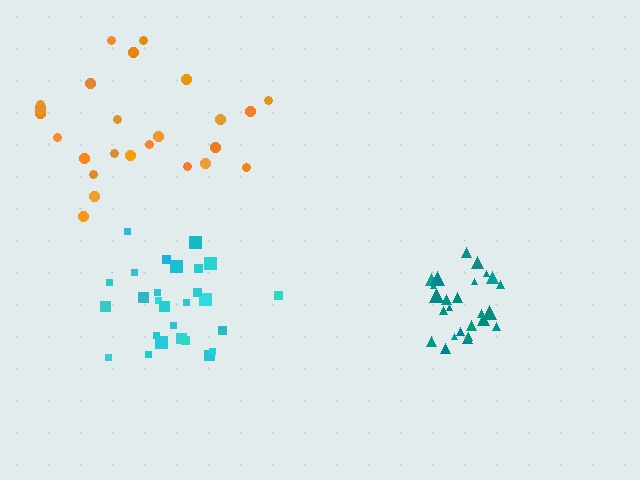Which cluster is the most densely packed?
Teal.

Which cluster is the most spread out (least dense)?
Orange.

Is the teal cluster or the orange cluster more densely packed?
Teal.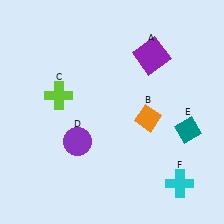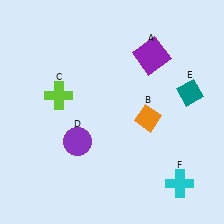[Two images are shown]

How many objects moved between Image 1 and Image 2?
1 object moved between the two images.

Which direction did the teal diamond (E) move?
The teal diamond (E) moved up.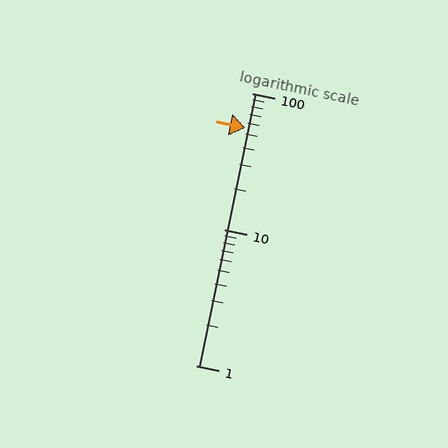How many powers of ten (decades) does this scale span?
The scale spans 2 decades, from 1 to 100.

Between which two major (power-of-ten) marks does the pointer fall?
The pointer is between 10 and 100.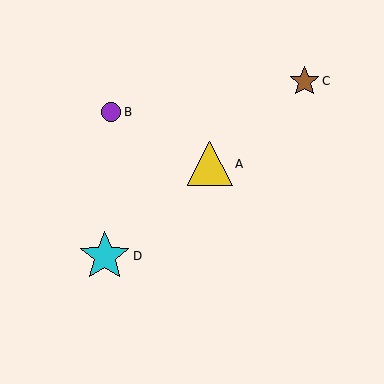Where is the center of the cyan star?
The center of the cyan star is at (105, 256).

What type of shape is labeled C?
Shape C is a brown star.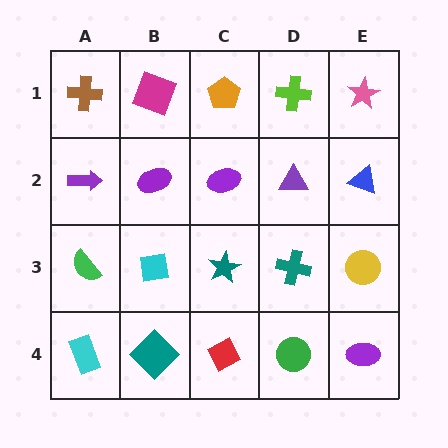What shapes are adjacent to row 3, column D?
A purple triangle (row 2, column D), a green circle (row 4, column D), a teal star (row 3, column C), a yellow circle (row 3, column E).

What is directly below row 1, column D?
A purple triangle.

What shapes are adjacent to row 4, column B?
A cyan square (row 3, column B), a cyan rectangle (row 4, column A), a red diamond (row 4, column C).